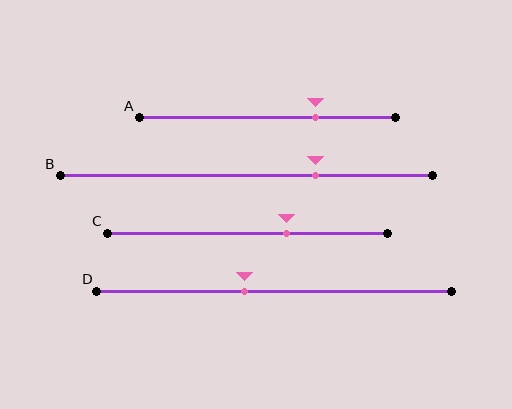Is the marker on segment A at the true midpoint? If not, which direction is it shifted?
No, the marker on segment A is shifted to the right by about 19% of the segment length.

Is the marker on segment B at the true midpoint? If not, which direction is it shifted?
No, the marker on segment B is shifted to the right by about 19% of the segment length.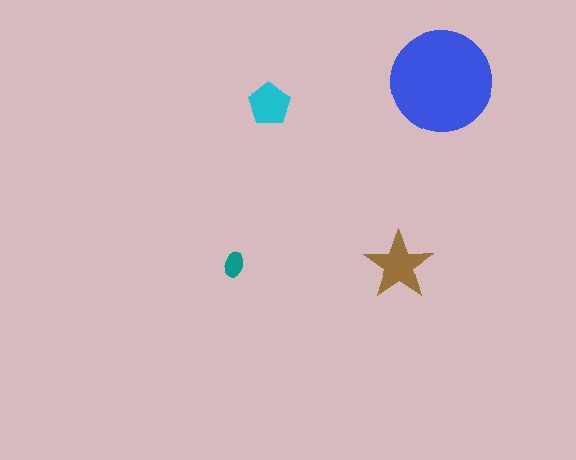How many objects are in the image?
There are 4 objects in the image.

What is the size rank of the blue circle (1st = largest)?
1st.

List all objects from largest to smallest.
The blue circle, the brown star, the cyan pentagon, the teal ellipse.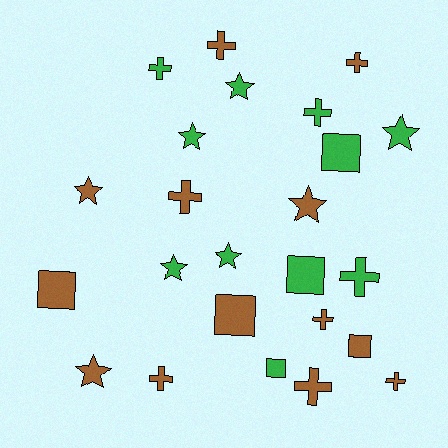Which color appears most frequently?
Brown, with 13 objects.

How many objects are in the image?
There are 24 objects.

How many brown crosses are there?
There are 7 brown crosses.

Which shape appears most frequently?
Cross, with 10 objects.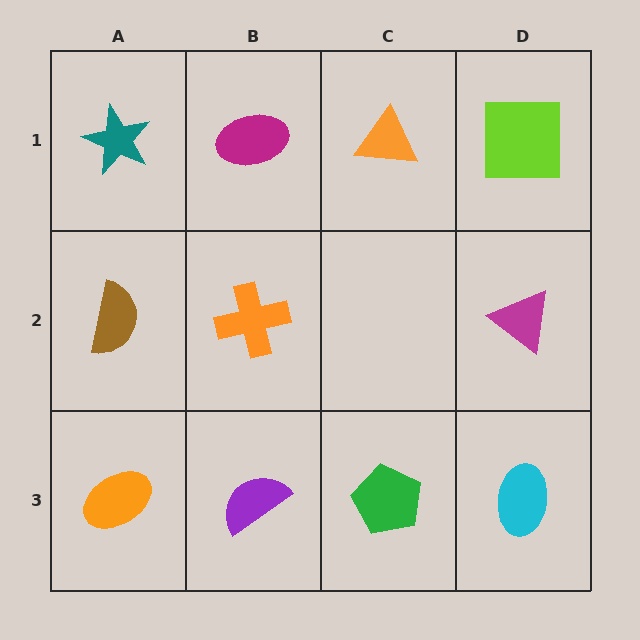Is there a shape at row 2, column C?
No, that cell is empty.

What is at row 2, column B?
An orange cross.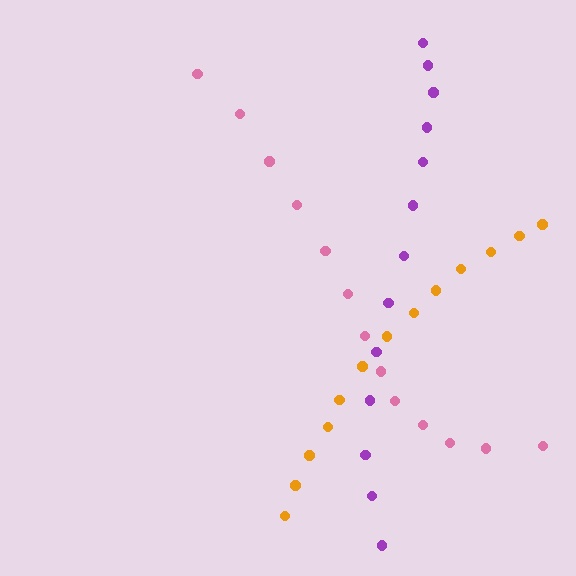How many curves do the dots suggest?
There are 3 distinct paths.